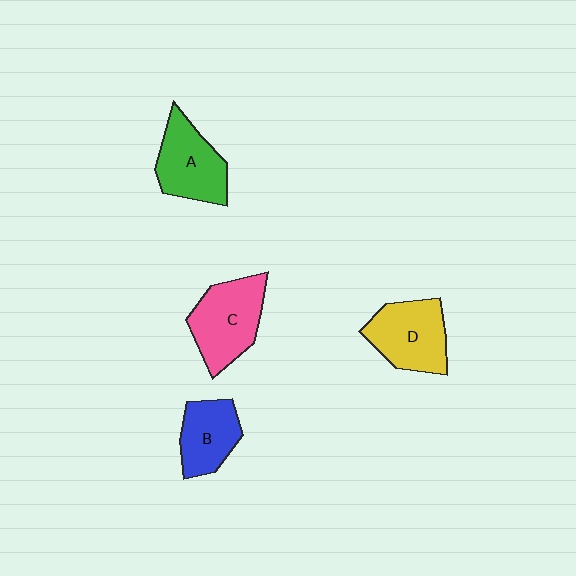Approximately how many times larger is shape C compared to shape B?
Approximately 1.4 times.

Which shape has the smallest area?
Shape B (blue).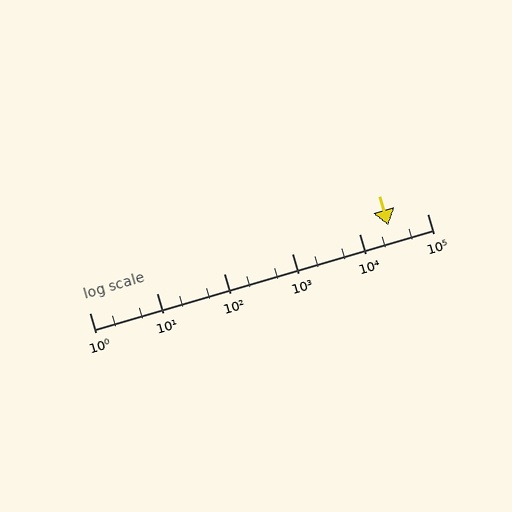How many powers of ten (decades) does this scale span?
The scale spans 5 decades, from 1 to 100000.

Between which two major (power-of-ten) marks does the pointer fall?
The pointer is between 10000 and 100000.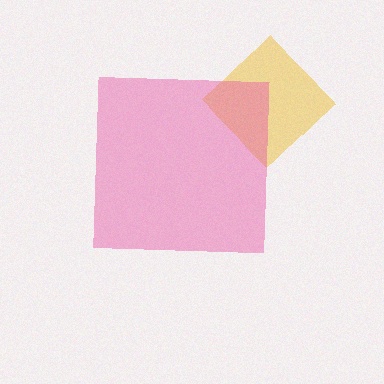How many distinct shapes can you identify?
There are 2 distinct shapes: a yellow diamond, a pink square.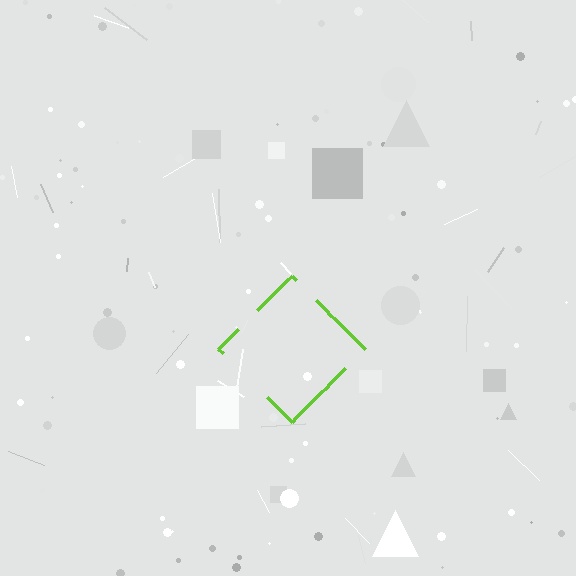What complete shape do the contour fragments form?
The contour fragments form a diamond.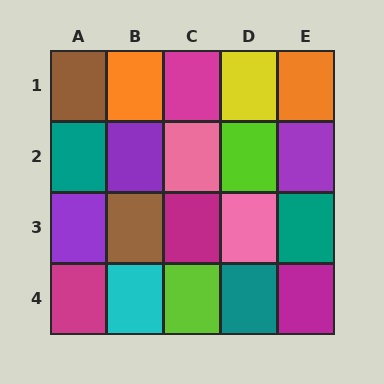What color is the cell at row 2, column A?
Teal.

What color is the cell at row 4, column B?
Cyan.